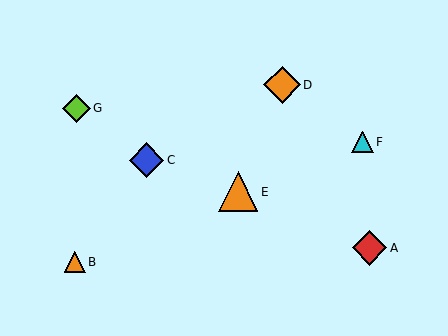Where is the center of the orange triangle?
The center of the orange triangle is at (75, 262).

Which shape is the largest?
The orange triangle (labeled E) is the largest.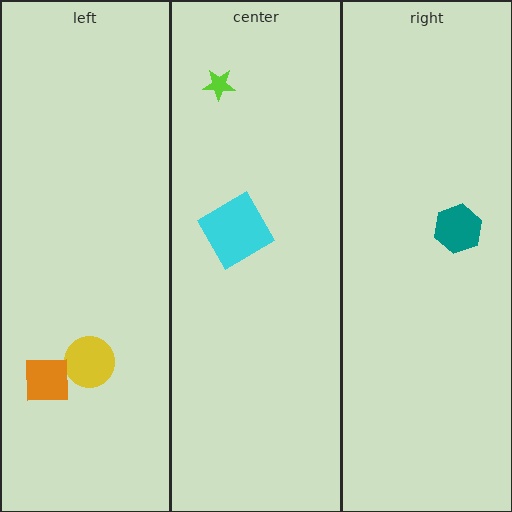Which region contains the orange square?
The left region.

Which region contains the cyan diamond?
The center region.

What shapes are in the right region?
The teal hexagon.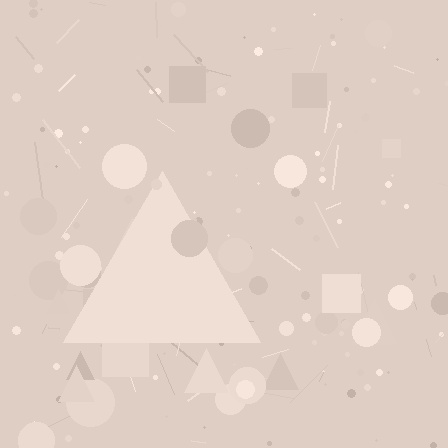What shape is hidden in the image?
A triangle is hidden in the image.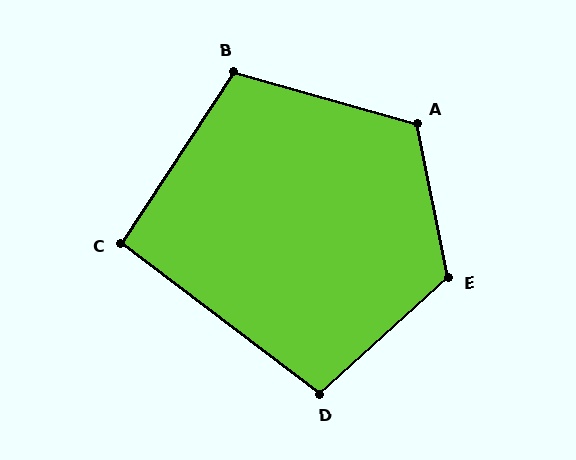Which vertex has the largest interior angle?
E, at approximately 121 degrees.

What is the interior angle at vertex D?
Approximately 101 degrees (obtuse).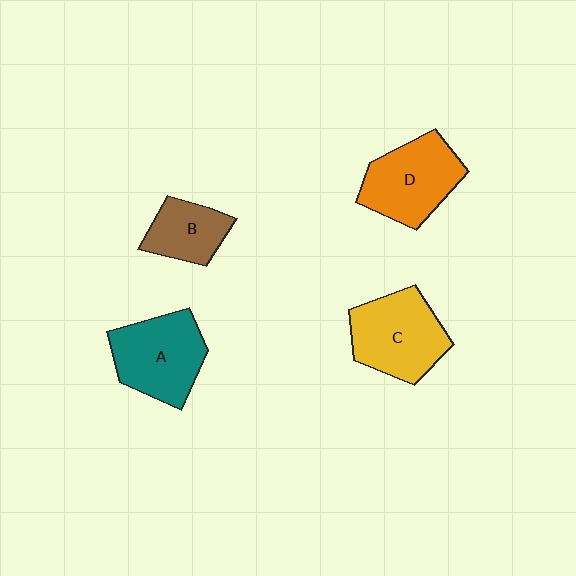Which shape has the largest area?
Shape C (yellow).